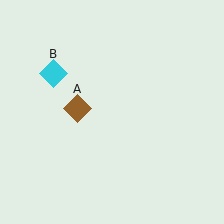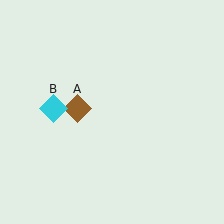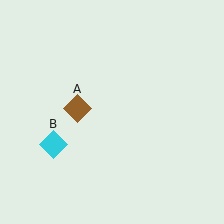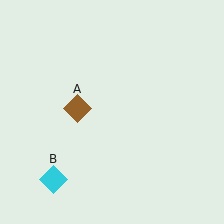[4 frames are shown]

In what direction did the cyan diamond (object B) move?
The cyan diamond (object B) moved down.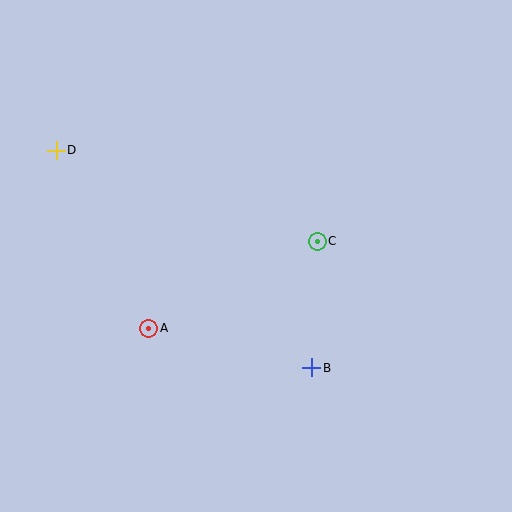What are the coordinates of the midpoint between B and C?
The midpoint between B and C is at (314, 304).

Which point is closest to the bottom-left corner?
Point A is closest to the bottom-left corner.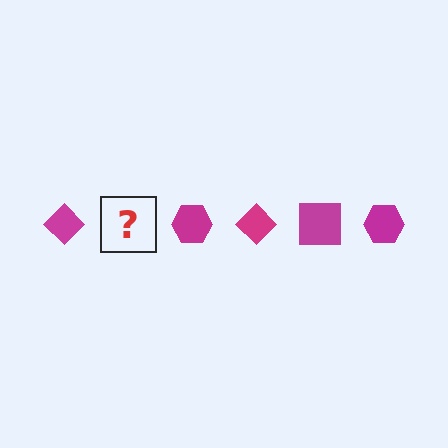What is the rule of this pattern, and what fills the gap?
The rule is that the pattern cycles through diamond, square, hexagon shapes in magenta. The gap should be filled with a magenta square.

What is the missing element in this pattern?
The missing element is a magenta square.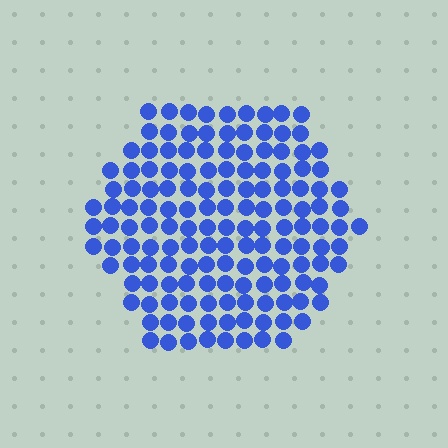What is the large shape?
The large shape is a hexagon.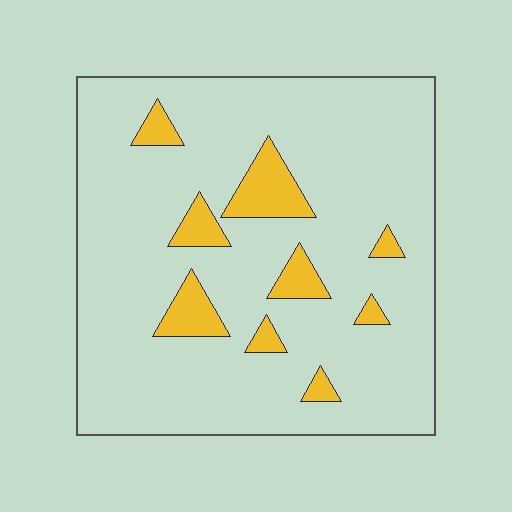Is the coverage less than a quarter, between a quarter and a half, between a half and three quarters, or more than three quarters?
Less than a quarter.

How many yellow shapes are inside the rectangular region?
9.